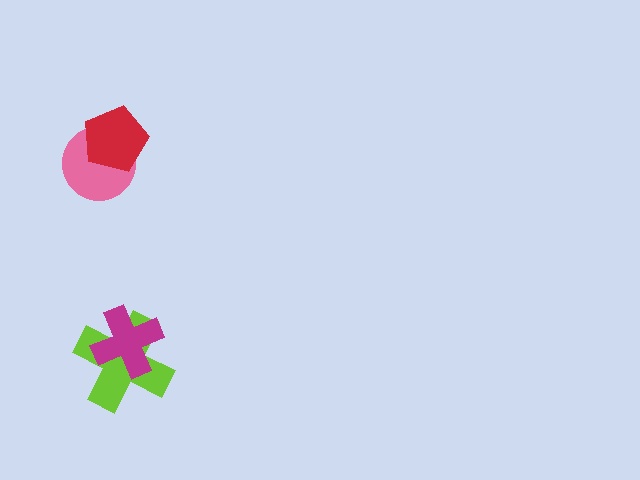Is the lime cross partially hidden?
Yes, it is partially covered by another shape.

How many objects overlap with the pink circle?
1 object overlaps with the pink circle.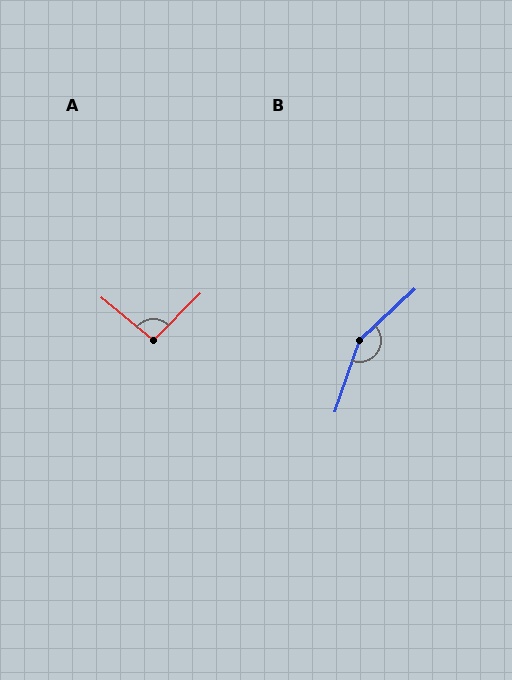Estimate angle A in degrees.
Approximately 96 degrees.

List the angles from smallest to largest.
A (96°), B (152°).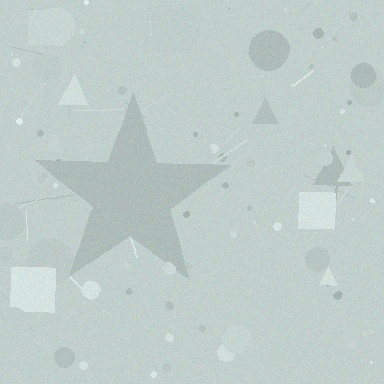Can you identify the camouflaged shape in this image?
The camouflaged shape is a star.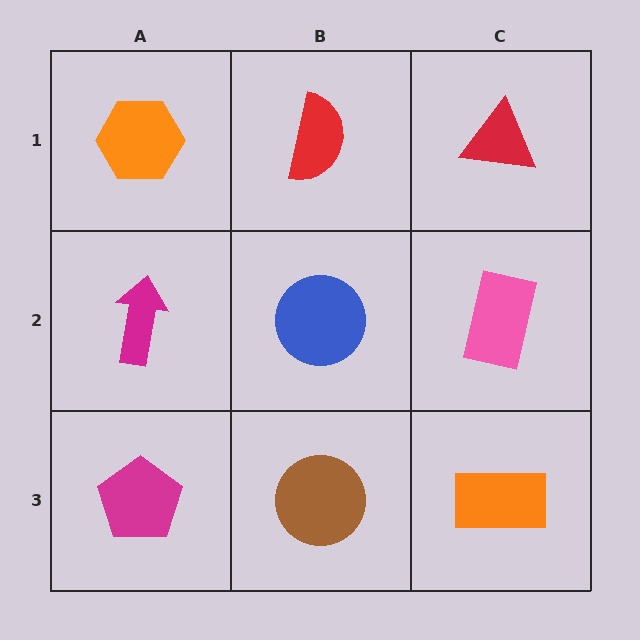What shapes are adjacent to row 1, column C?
A pink rectangle (row 2, column C), a red semicircle (row 1, column B).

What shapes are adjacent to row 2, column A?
An orange hexagon (row 1, column A), a magenta pentagon (row 3, column A), a blue circle (row 2, column B).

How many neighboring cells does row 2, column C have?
3.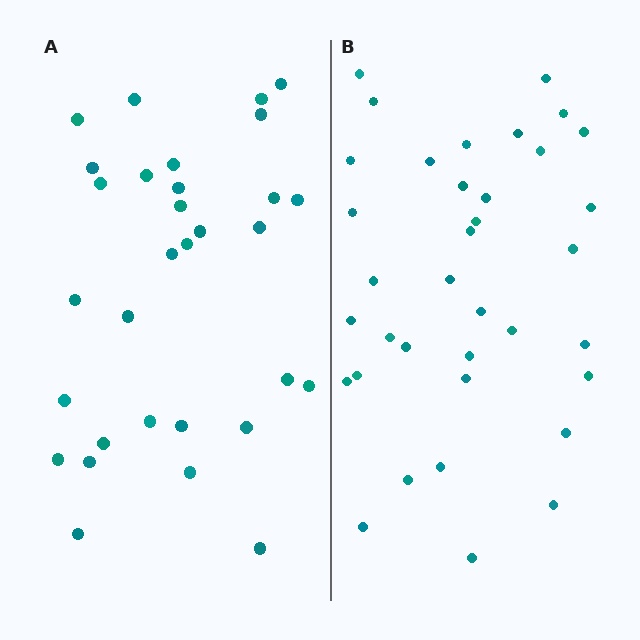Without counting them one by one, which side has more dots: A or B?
Region B (the right region) has more dots.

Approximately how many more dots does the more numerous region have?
Region B has about 5 more dots than region A.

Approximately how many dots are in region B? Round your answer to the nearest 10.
About 40 dots. (The exact count is 36, which rounds to 40.)